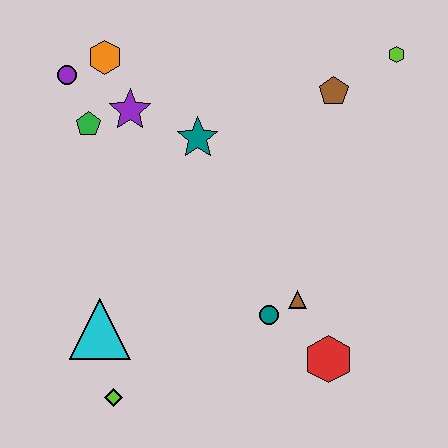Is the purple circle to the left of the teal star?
Yes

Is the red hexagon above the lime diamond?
Yes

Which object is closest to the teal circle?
The brown triangle is closest to the teal circle.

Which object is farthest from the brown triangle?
The purple circle is farthest from the brown triangle.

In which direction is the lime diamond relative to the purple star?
The lime diamond is below the purple star.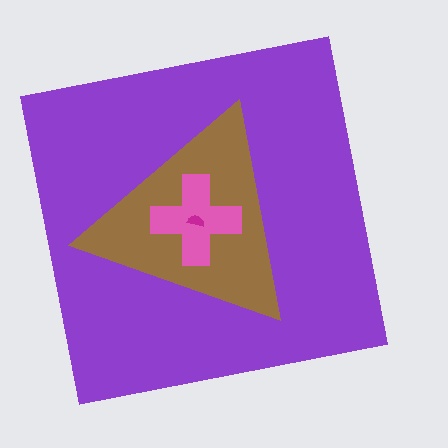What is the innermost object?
The magenta semicircle.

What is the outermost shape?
The purple square.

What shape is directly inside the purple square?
The brown triangle.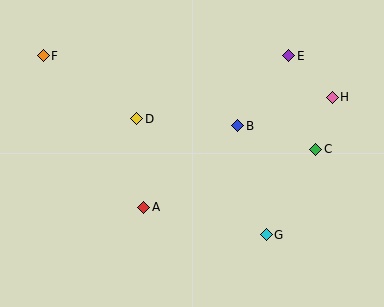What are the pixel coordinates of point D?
Point D is at (137, 119).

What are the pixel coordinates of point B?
Point B is at (238, 126).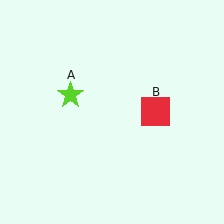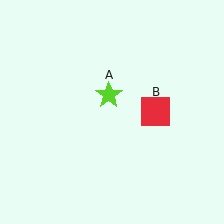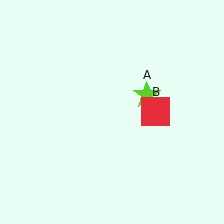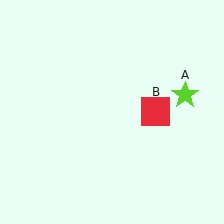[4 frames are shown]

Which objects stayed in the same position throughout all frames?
Red square (object B) remained stationary.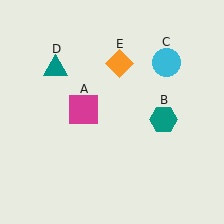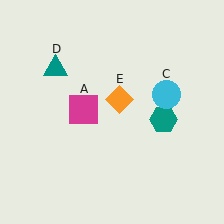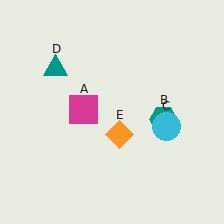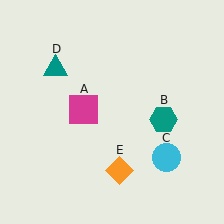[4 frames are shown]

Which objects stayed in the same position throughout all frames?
Magenta square (object A) and teal hexagon (object B) and teal triangle (object D) remained stationary.